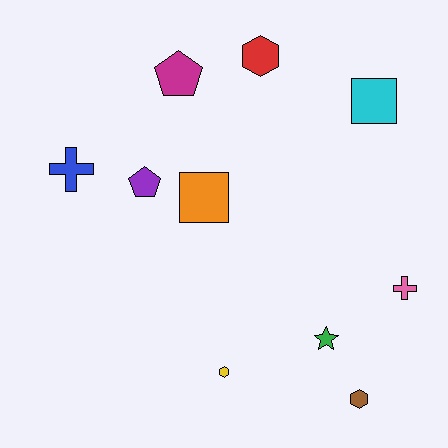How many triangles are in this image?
There are no triangles.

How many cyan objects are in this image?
There is 1 cyan object.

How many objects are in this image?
There are 10 objects.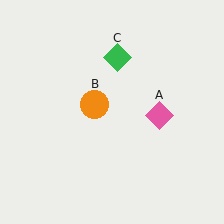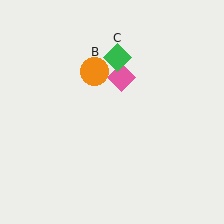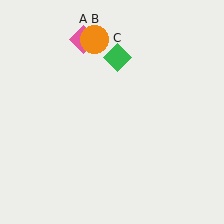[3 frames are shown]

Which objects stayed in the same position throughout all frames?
Green diamond (object C) remained stationary.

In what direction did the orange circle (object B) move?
The orange circle (object B) moved up.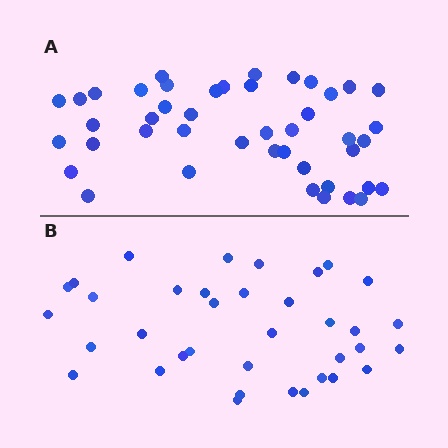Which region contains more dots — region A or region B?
Region A (the top region) has more dots.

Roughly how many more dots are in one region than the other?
Region A has roughly 8 or so more dots than region B.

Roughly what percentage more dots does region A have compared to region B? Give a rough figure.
About 20% more.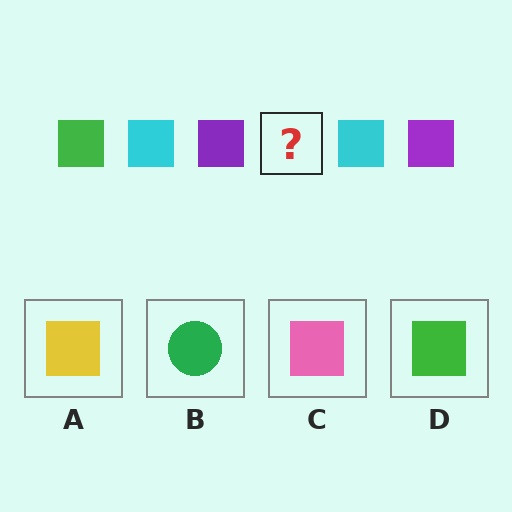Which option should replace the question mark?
Option D.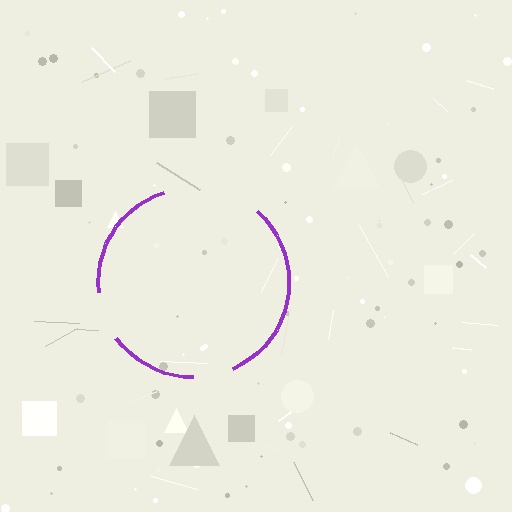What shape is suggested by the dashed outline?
The dashed outline suggests a circle.